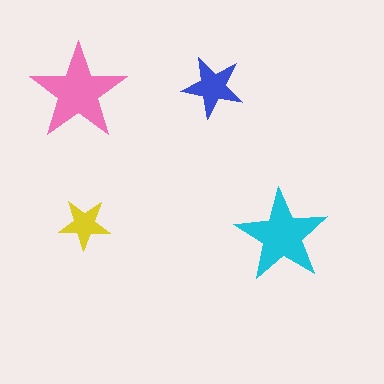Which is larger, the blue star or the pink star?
The pink one.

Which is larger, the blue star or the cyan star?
The cyan one.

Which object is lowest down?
The cyan star is bottommost.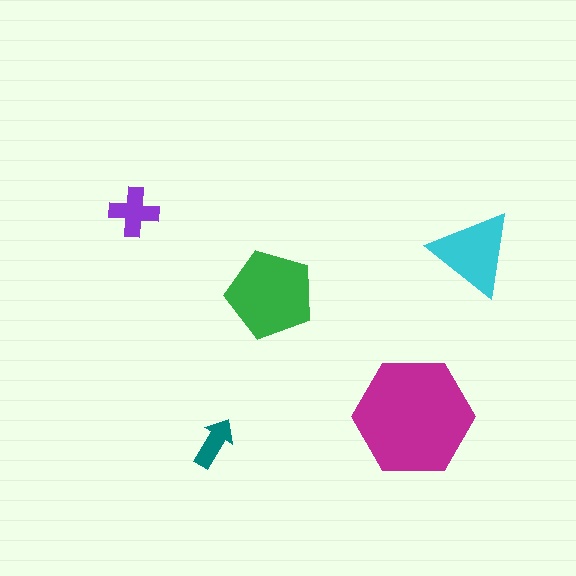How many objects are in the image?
There are 5 objects in the image.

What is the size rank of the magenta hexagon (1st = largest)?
1st.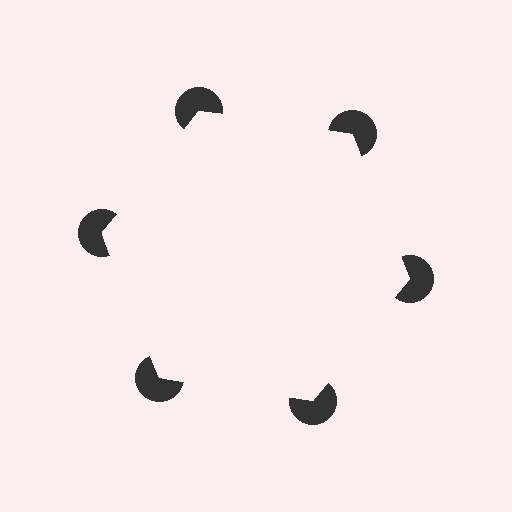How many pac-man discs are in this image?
There are 6 — one at each vertex of the illusory hexagon.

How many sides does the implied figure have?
6 sides.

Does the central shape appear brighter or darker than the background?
It typically appears slightly brighter than the background, even though no actual brightness change is drawn.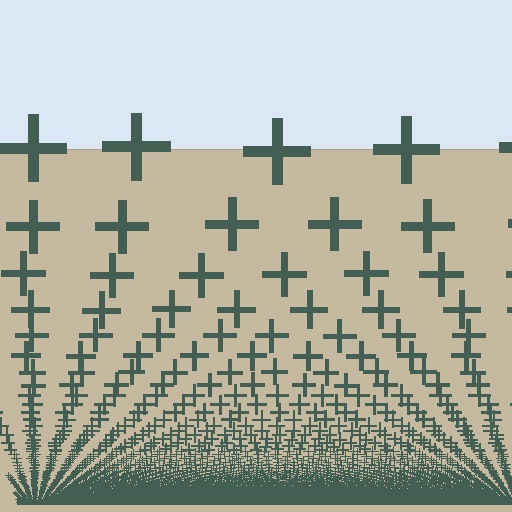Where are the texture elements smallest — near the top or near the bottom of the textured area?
Near the bottom.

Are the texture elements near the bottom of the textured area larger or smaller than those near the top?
Smaller. The gradient is inverted — elements near the bottom are smaller and denser.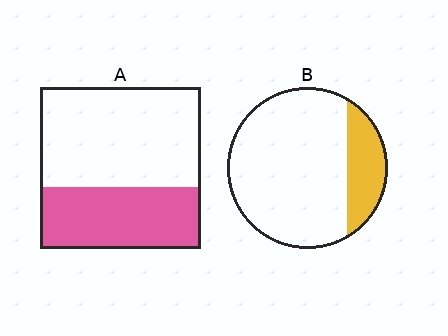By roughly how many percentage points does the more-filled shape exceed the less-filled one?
By roughly 20 percentage points (A over B).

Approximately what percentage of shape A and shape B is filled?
A is approximately 40% and B is approximately 20%.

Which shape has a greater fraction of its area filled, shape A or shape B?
Shape A.